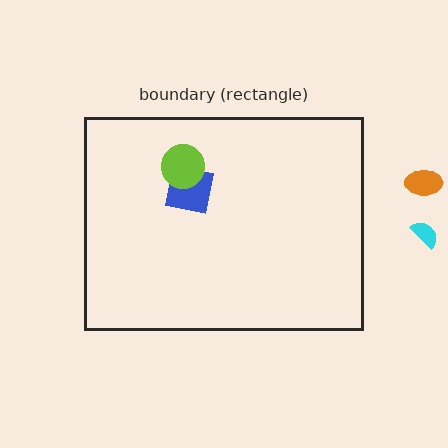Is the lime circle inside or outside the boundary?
Inside.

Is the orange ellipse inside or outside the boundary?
Outside.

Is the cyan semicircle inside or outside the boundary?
Outside.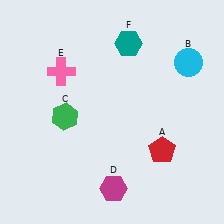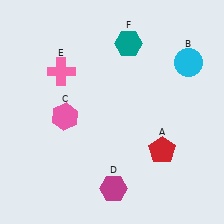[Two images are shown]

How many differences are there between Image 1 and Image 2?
There is 1 difference between the two images.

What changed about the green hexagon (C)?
In Image 1, C is green. In Image 2, it changed to pink.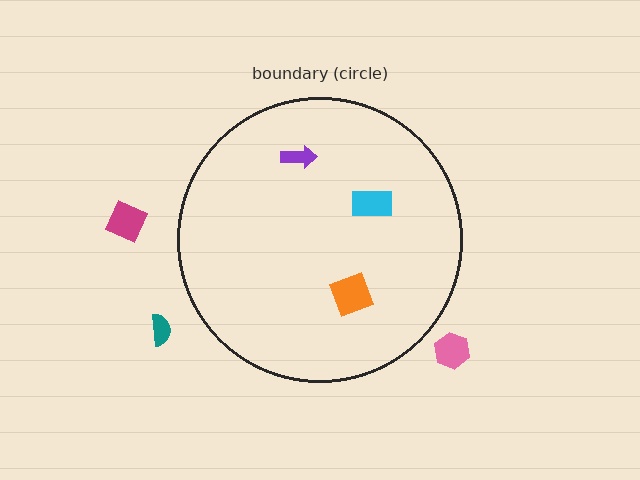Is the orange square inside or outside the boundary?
Inside.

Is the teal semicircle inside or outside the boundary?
Outside.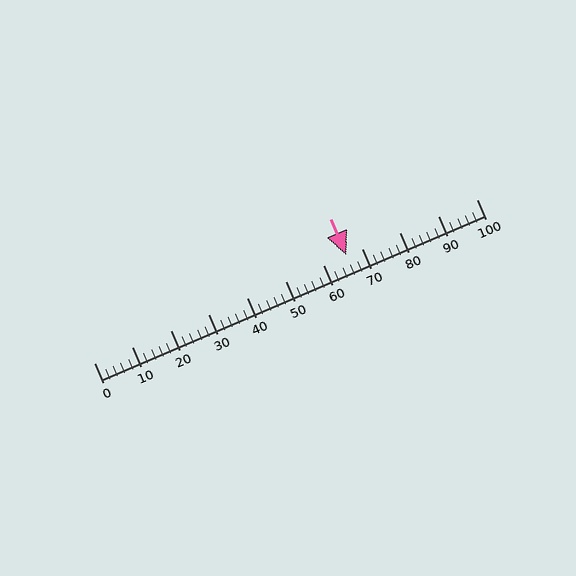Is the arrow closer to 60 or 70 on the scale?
The arrow is closer to 70.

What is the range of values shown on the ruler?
The ruler shows values from 0 to 100.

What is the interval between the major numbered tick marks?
The major tick marks are spaced 10 units apart.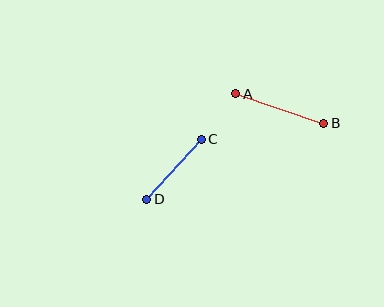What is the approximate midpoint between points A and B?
The midpoint is at approximately (280, 109) pixels.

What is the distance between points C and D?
The distance is approximately 81 pixels.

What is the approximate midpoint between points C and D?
The midpoint is at approximately (174, 169) pixels.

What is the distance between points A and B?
The distance is approximately 93 pixels.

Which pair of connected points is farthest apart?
Points A and B are farthest apart.